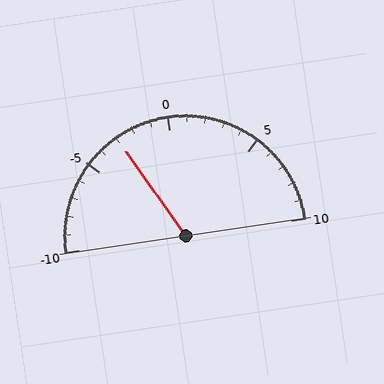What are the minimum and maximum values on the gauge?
The gauge ranges from -10 to 10.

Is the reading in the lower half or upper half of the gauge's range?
The reading is in the lower half of the range (-10 to 10).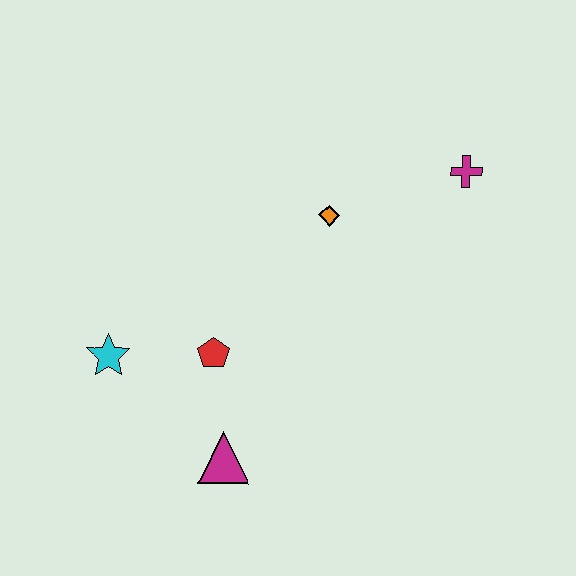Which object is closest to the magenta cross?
The orange diamond is closest to the magenta cross.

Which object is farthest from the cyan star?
The magenta cross is farthest from the cyan star.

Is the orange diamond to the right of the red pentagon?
Yes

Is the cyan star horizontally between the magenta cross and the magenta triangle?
No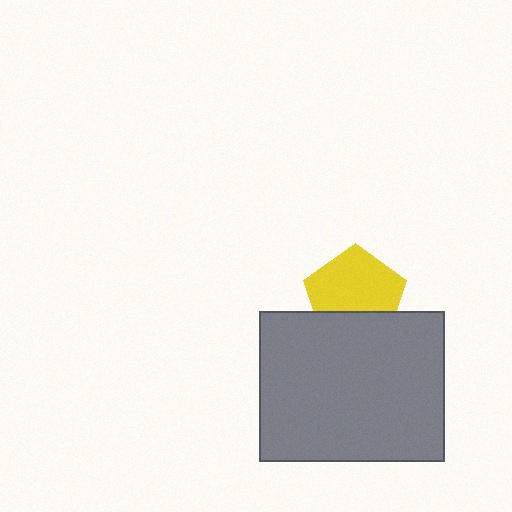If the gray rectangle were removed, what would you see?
You would see the complete yellow pentagon.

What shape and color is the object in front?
The object in front is a gray rectangle.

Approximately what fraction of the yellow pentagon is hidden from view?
Roughly 31% of the yellow pentagon is hidden behind the gray rectangle.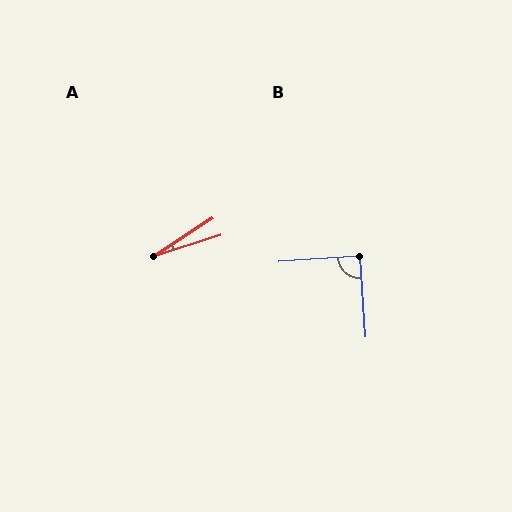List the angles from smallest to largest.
A (15°), B (90°).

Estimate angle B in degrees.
Approximately 90 degrees.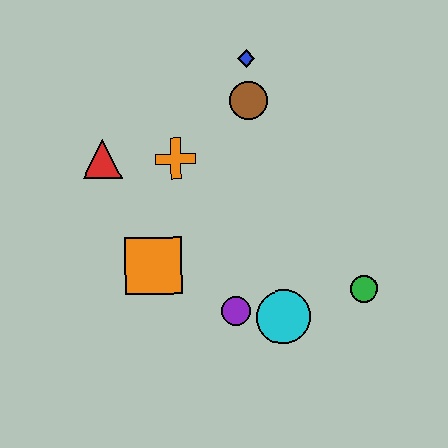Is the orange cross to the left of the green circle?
Yes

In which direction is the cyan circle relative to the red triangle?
The cyan circle is to the right of the red triangle.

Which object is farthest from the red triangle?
The green circle is farthest from the red triangle.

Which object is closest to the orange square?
The purple circle is closest to the orange square.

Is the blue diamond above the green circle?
Yes